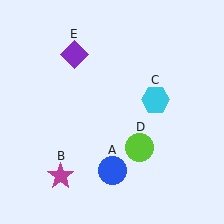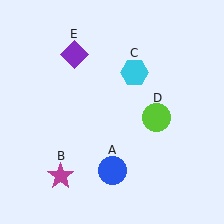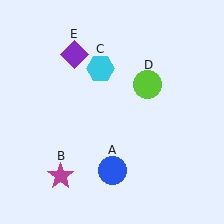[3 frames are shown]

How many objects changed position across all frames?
2 objects changed position: cyan hexagon (object C), lime circle (object D).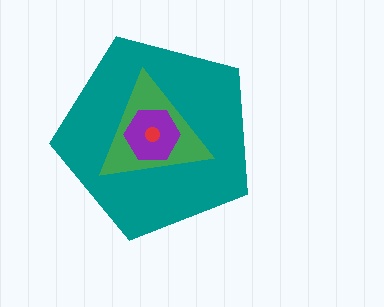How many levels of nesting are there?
4.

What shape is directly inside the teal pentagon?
The green triangle.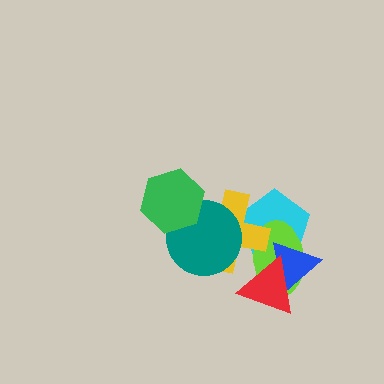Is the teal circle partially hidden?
Yes, it is partially covered by another shape.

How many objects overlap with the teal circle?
2 objects overlap with the teal circle.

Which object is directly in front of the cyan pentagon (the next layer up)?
The lime ellipse is directly in front of the cyan pentagon.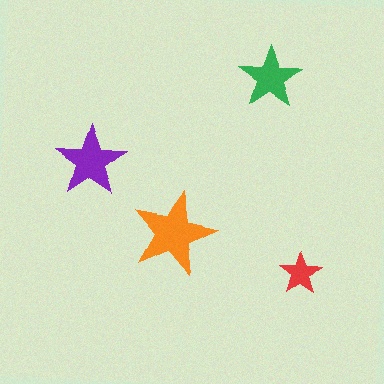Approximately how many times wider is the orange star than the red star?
About 2 times wider.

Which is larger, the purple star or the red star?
The purple one.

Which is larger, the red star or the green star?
The green one.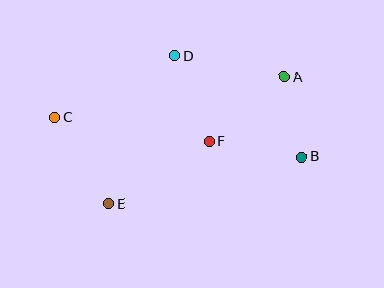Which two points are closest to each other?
Points A and B are closest to each other.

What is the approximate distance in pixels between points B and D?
The distance between B and D is approximately 162 pixels.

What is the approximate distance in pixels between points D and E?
The distance between D and E is approximately 162 pixels.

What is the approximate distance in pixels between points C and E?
The distance between C and E is approximately 102 pixels.